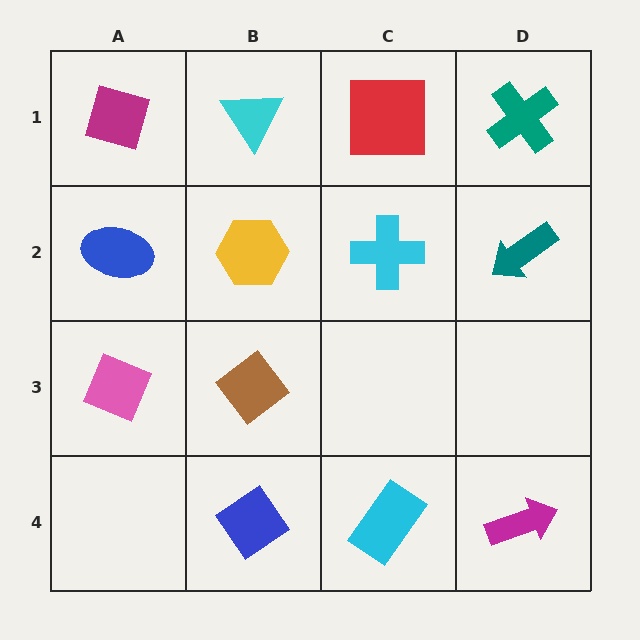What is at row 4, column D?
A magenta arrow.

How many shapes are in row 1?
4 shapes.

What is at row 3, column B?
A brown diamond.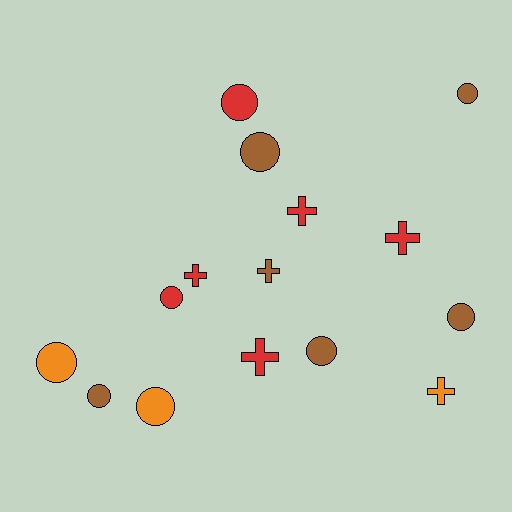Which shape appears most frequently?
Circle, with 9 objects.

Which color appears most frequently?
Red, with 6 objects.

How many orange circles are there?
There are 2 orange circles.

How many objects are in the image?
There are 15 objects.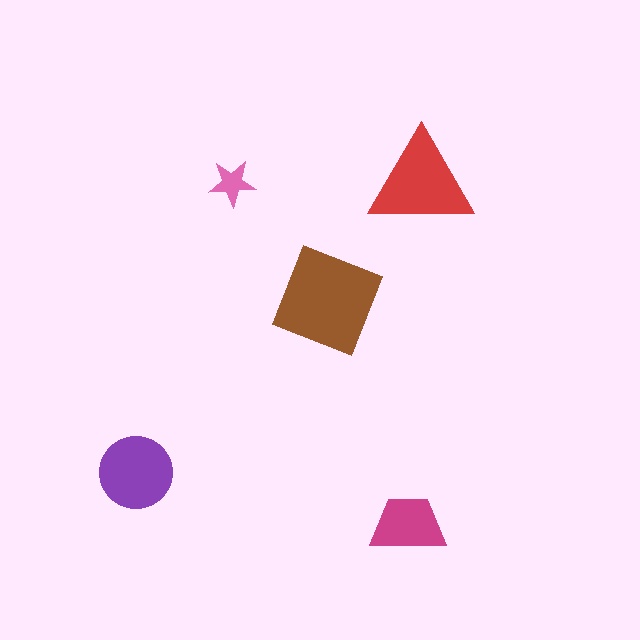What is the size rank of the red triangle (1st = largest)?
2nd.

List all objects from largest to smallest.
The brown square, the red triangle, the purple circle, the magenta trapezoid, the pink star.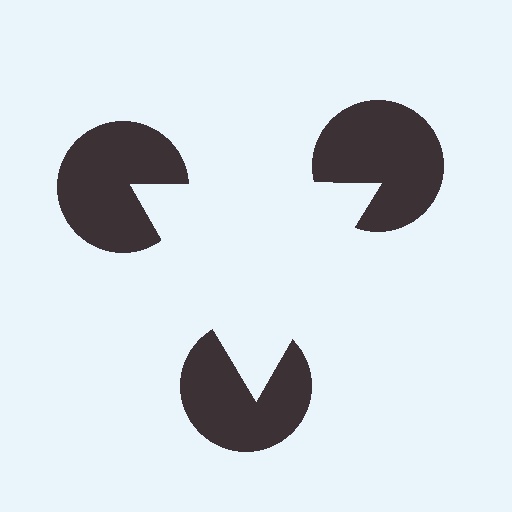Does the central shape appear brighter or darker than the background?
It typically appears slightly brighter than the background, even though no actual brightness change is drawn.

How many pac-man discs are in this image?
There are 3 — one at each vertex of the illusory triangle.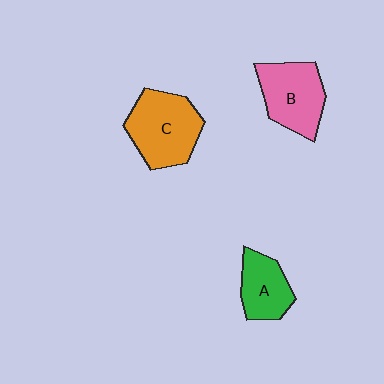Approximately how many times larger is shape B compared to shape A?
Approximately 1.4 times.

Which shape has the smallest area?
Shape A (green).